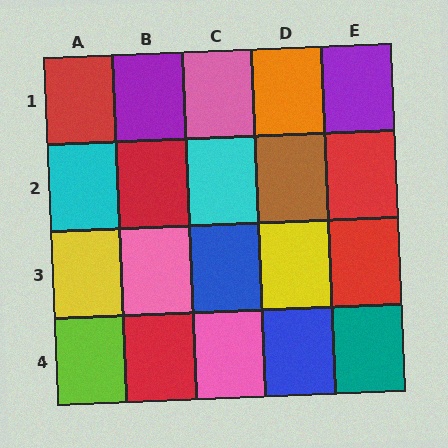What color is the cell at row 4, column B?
Red.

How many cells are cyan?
2 cells are cyan.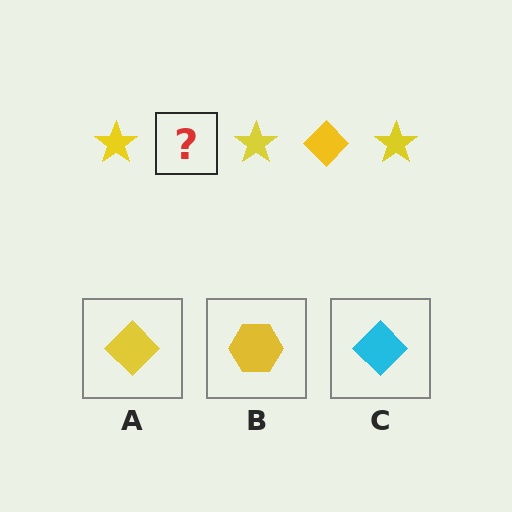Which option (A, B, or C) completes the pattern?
A.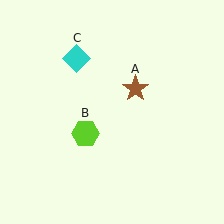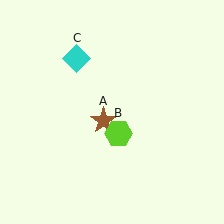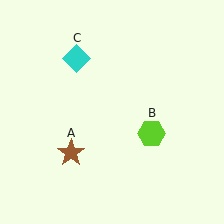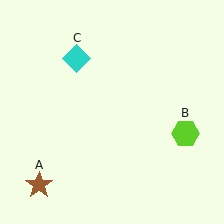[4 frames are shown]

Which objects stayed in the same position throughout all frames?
Cyan diamond (object C) remained stationary.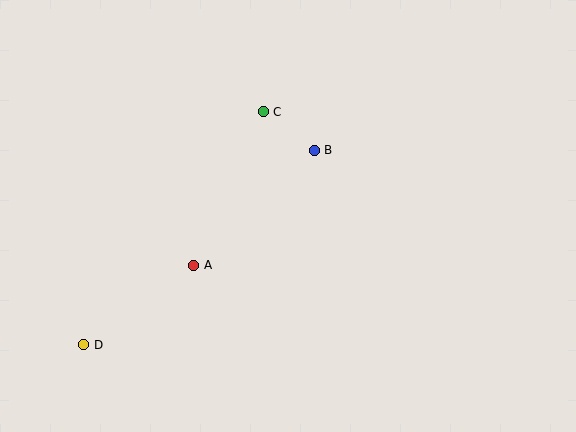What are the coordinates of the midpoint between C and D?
The midpoint between C and D is at (173, 228).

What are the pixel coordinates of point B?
Point B is at (314, 150).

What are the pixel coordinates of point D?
Point D is at (84, 345).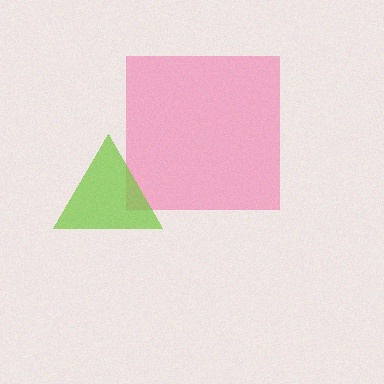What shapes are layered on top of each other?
The layered shapes are: a pink square, a lime triangle.